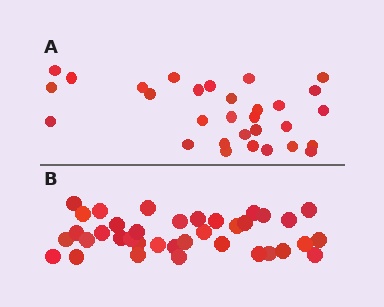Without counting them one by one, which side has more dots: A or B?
Region B (the bottom region) has more dots.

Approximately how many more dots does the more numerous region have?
Region B has roughly 8 or so more dots than region A.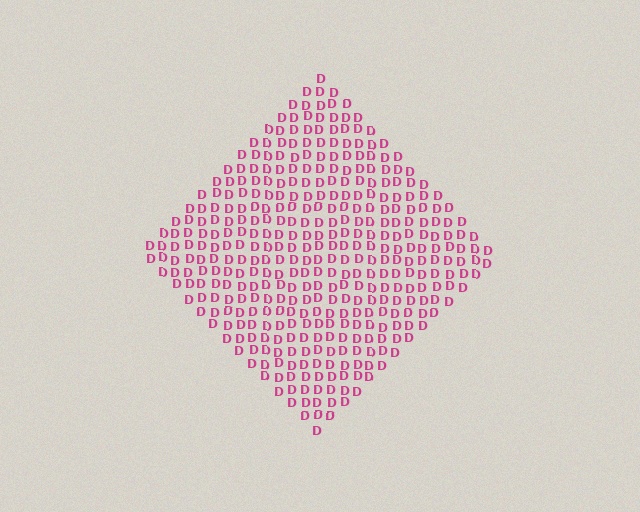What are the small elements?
The small elements are letter D's.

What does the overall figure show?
The overall figure shows a diamond.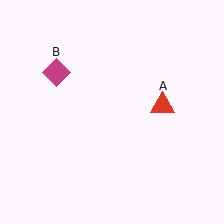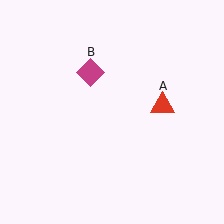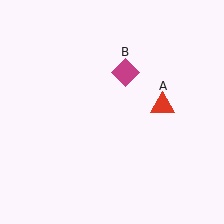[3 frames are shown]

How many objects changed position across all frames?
1 object changed position: magenta diamond (object B).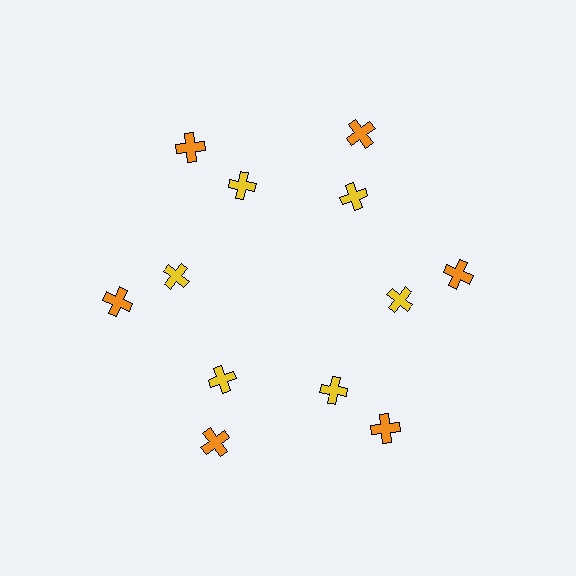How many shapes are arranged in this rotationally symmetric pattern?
There are 12 shapes, arranged in 6 groups of 2.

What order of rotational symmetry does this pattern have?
This pattern has 6-fold rotational symmetry.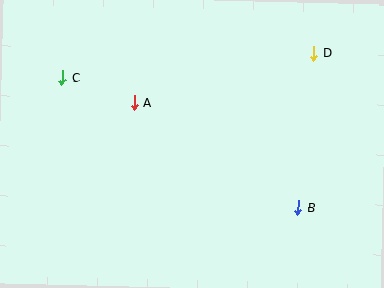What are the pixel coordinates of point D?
Point D is at (314, 53).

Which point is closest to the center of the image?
Point A at (134, 102) is closest to the center.